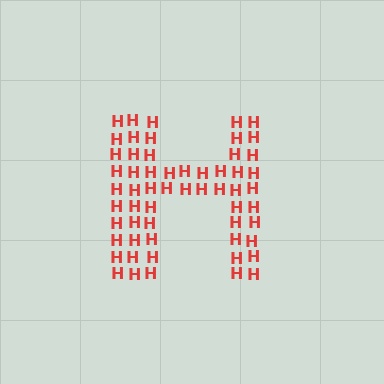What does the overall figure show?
The overall figure shows the letter H.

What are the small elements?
The small elements are letter H's.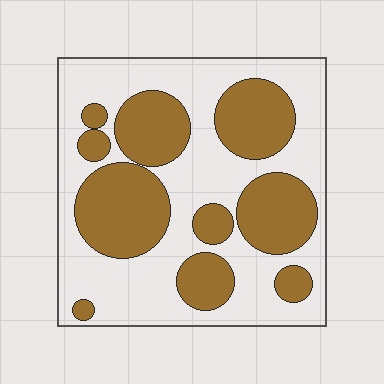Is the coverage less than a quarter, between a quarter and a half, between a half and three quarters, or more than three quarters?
Between a quarter and a half.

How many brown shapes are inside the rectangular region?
10.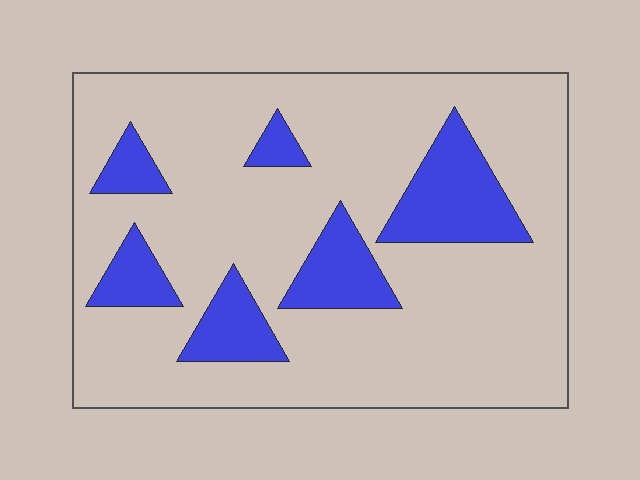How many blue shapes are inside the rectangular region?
6.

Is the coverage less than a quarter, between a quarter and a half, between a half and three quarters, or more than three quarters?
Less than a quarter.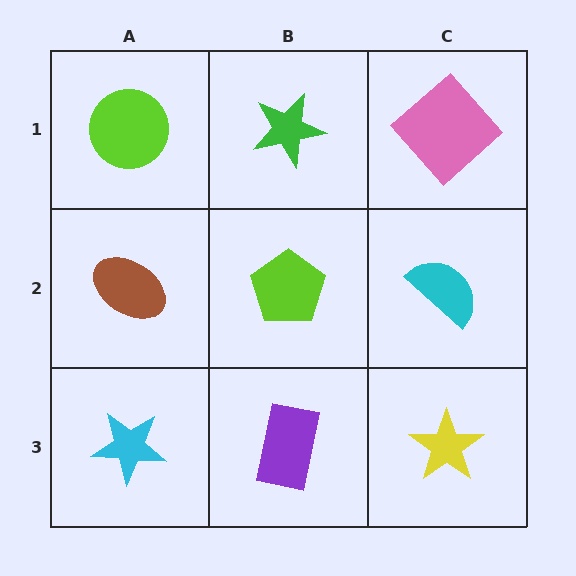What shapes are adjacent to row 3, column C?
A cyan semicircle (row 2, column C), a purple rectangle (row 3, column B).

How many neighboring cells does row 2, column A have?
3.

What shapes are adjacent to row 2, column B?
A green star (row 1, column B), a purple rectangle (row 3, column B), a brown ellipse (row 2, column A), a cyan semicircle (row 2, column C).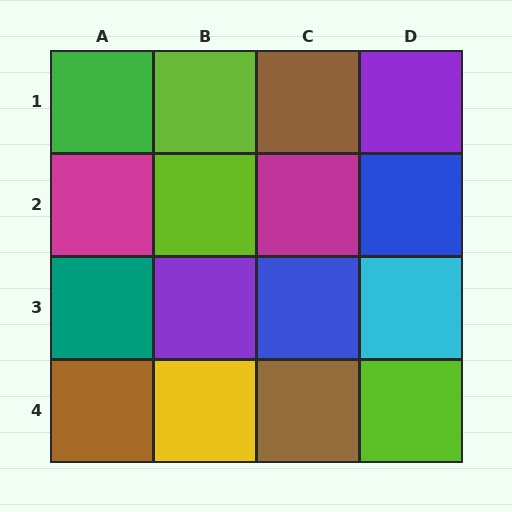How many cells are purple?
2 cells are purple.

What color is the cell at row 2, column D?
Blue.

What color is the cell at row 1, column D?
Purple.